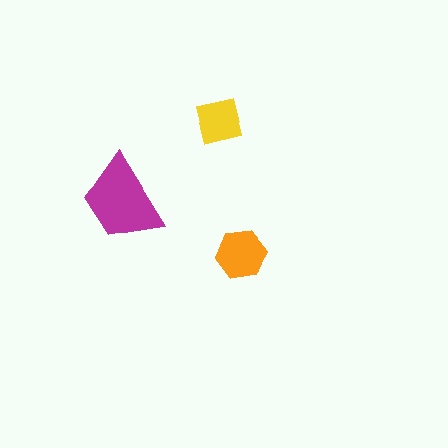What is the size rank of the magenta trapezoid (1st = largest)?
1st.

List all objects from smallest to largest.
The yellow square, the orange hexagon, the magenta trapezoid.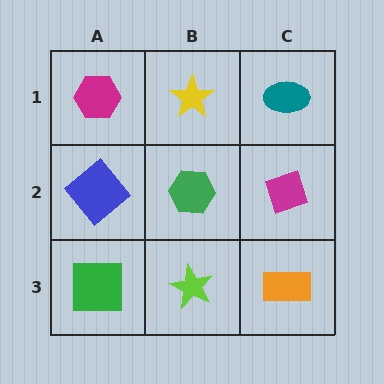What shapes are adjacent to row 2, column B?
A yellow star (row 1, column B), a lime star (row 3, column B), a blue diamond (row 2, column A), a magenta diamond (row 2, column C).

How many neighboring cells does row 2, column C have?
3.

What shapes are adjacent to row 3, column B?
A green hexagon (row 2, column B), a green square (row 3, column A), an orange rectangle (row 3, column C).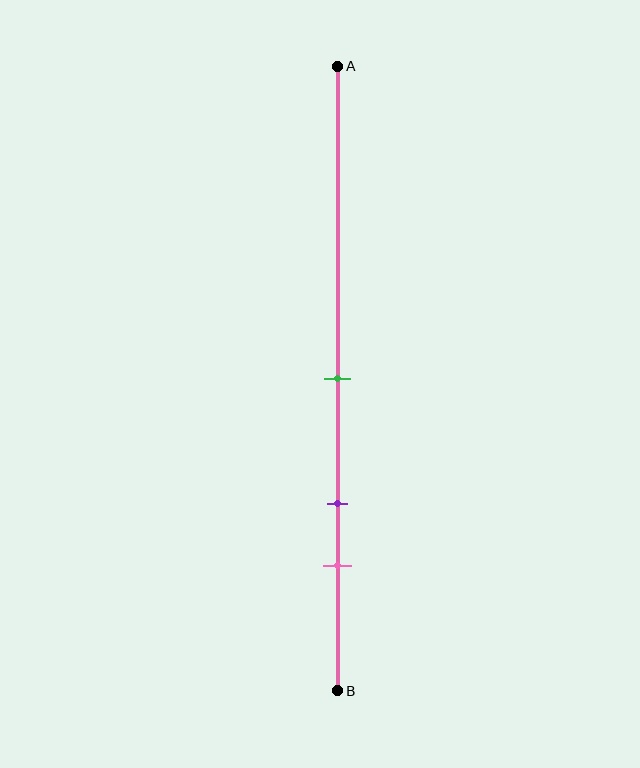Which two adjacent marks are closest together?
The purple and pink marks are the closest adjacent pair.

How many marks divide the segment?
There are 3 marks dividing the segment.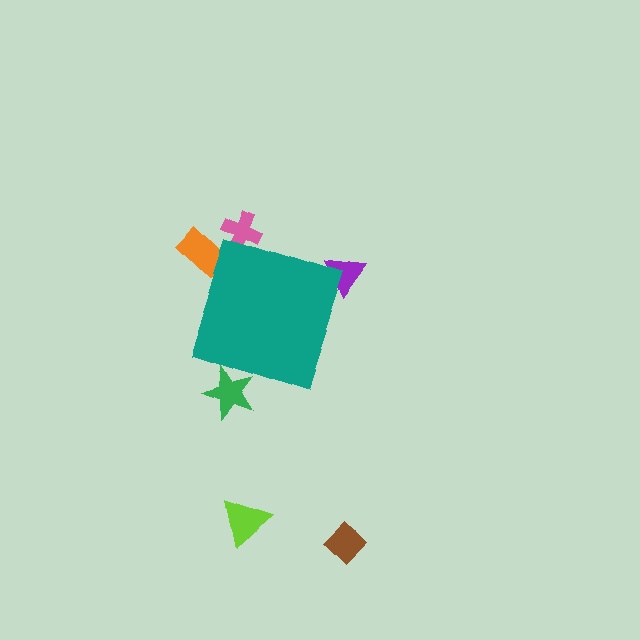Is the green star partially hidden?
Yes, the green star is partially hidden behind the teal diamond.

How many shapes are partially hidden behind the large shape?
4 shapes are partially hidden.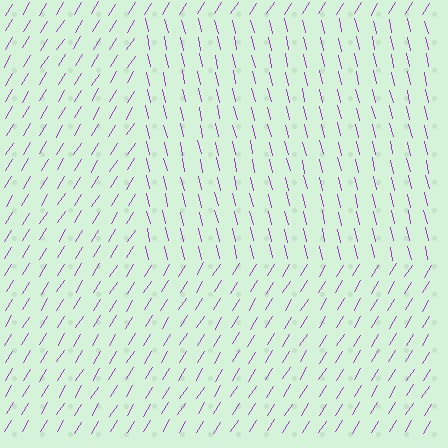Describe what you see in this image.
The image is filled with small purple line segments. A rectangle region in the image has lines oriented differently from the surrounding lines, creating a visible texture boundary.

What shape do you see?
I see a rectangle.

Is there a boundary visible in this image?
Yes, there is a texture boundary formed by a change in line orientation.